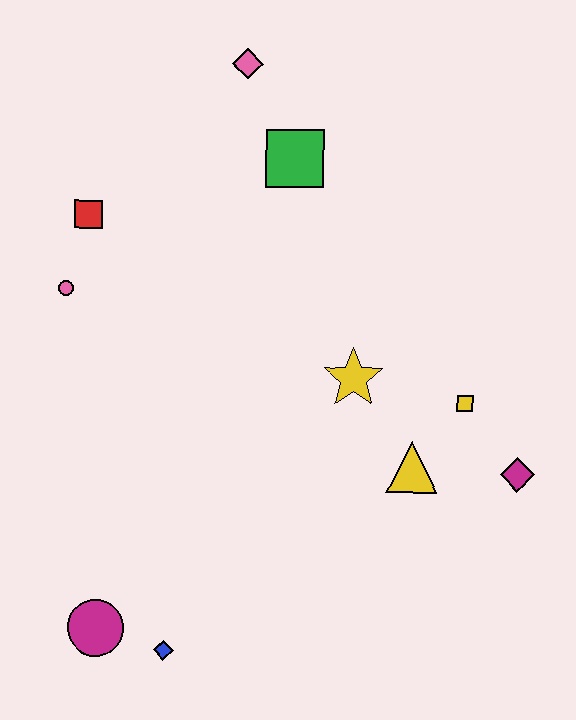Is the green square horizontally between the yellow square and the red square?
Yes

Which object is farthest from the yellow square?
The magenta circle is farthest from the yellow square.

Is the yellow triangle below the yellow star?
Yes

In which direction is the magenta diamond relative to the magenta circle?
The magenta diamond is to the right of the magenta circle.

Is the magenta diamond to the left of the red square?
No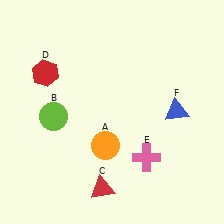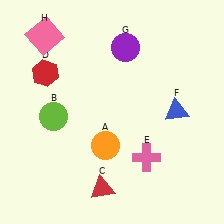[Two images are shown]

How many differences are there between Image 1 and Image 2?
There are 2 differences between the two images.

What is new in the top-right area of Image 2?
A purple circle (G) was added in the top-right area of Image 2.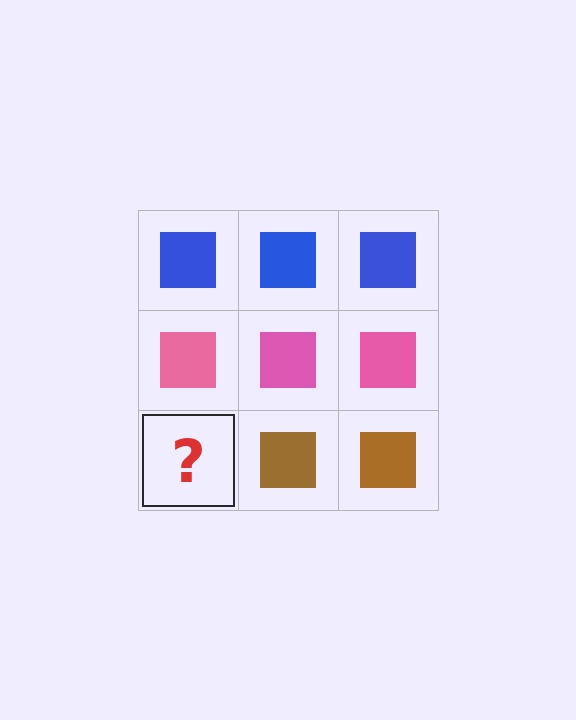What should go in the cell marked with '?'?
The missing cell should contain a brown square.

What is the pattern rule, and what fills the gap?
The rule is that each row has a consistent color. The gap should be filled with a brown square.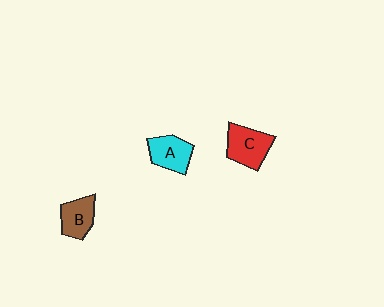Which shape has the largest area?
Shape C (red).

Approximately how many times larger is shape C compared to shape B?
Approximately 1.3 times.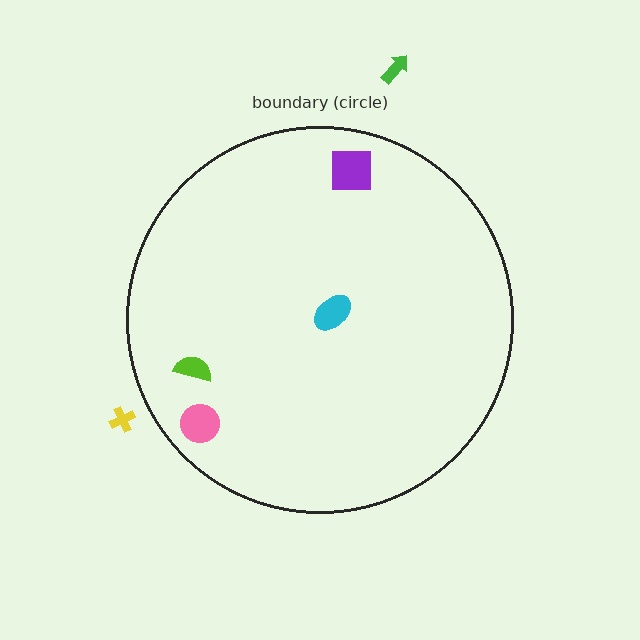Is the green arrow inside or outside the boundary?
Outside.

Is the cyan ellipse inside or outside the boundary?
Inside.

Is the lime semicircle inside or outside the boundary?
Inside.